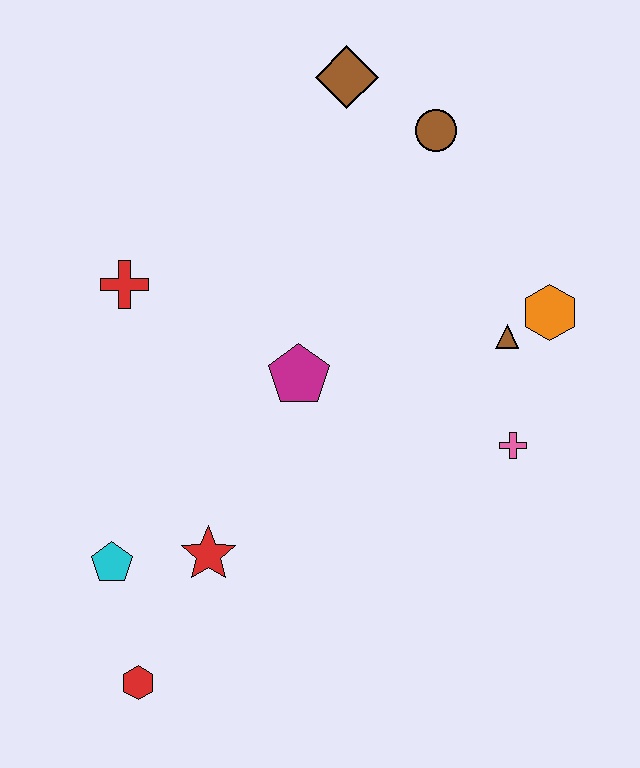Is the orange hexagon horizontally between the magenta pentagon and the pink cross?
No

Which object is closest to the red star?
The cyan pentagon is closest to the red star.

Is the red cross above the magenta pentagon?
Yes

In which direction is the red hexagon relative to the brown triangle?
The red hexagon is to the left of the brown triangle.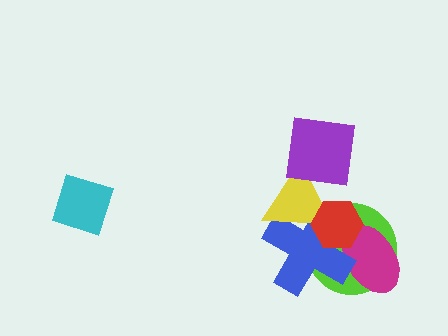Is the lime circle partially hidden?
Yes, it is partially covered by another shape.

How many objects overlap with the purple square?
1 object overlaps with the purple square.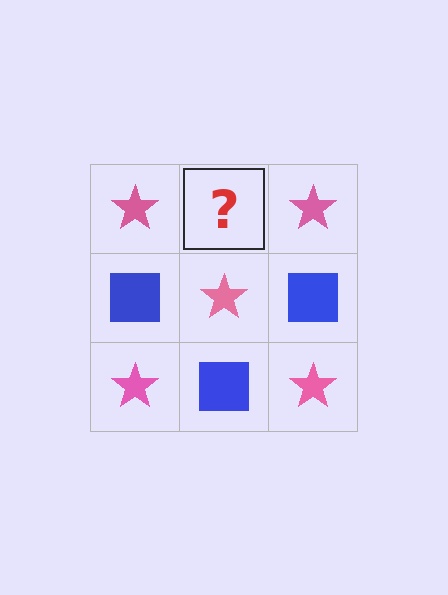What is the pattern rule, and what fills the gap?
The rule is that it alternates pink star and blue square in a checkerboard pattern. The gap should be filled with a blue square.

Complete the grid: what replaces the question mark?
The question mark should be replaced with a blue square.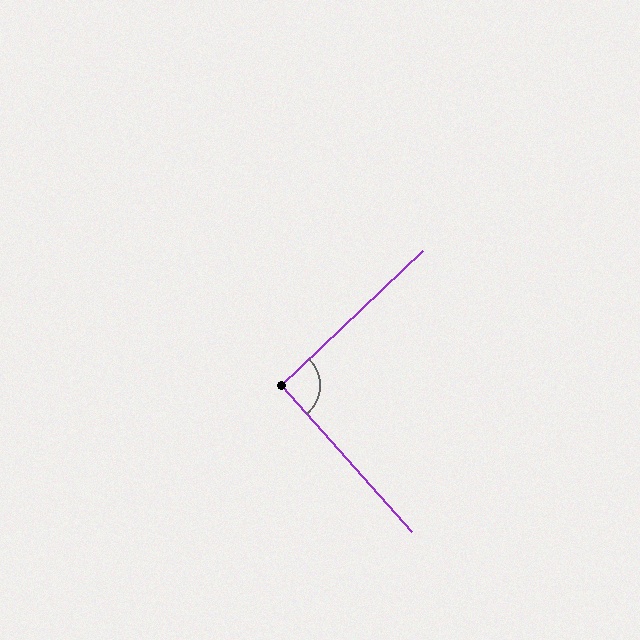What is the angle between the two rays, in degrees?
Approximately 92 degrees.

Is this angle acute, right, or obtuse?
It is approximately a right angle.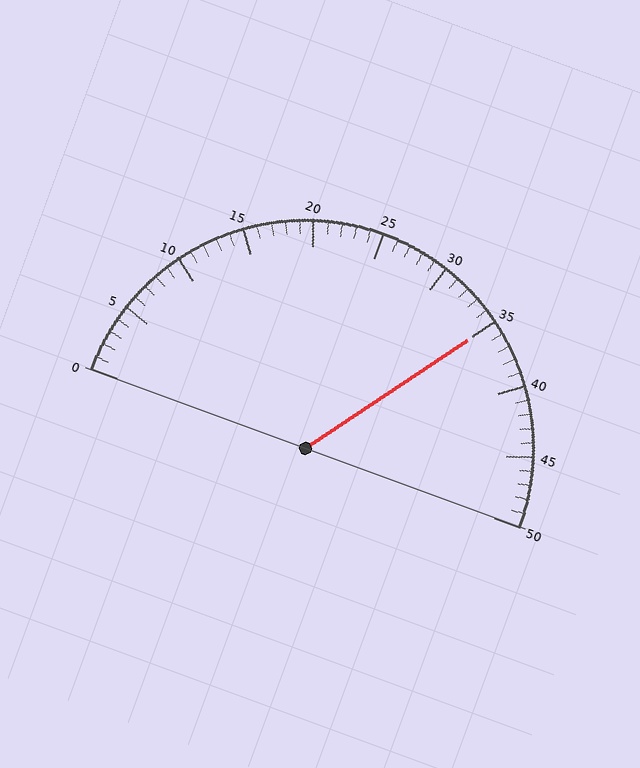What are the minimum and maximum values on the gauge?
The gauge ranges from 0 to 50.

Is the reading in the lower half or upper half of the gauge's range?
The reading is in the upper half of the range (0 to 50).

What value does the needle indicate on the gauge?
The needle indicates approximately 35.